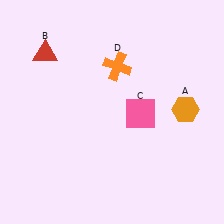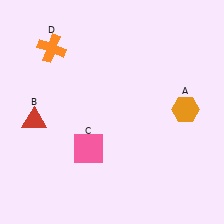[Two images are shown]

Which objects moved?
The objects that moved are: the red triangle (B), the pink square (C), the orange cross (D).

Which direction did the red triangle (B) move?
The red triangle (B) moved down.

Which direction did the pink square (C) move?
The pink square (C) moved left.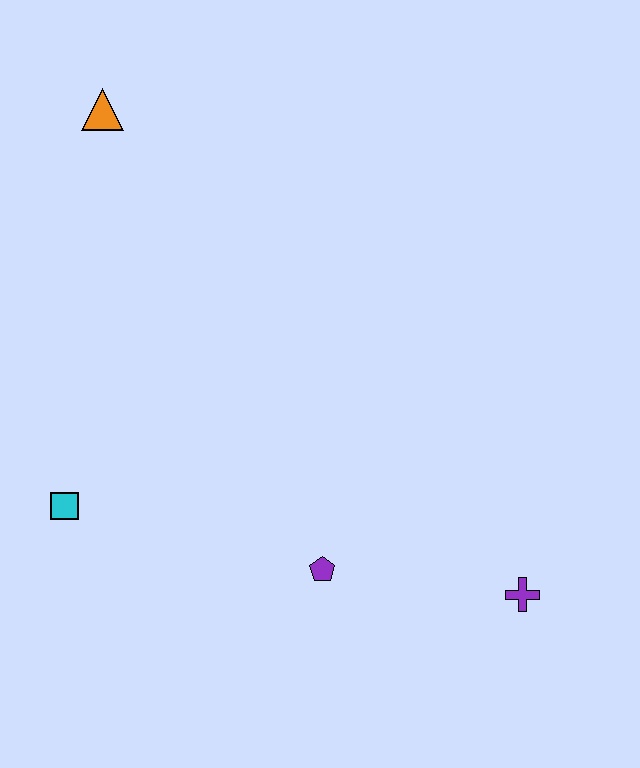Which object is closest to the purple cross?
The purple pentagon is closest to the purple cross.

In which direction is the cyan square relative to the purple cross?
The cyan square is to the left of the purple cross.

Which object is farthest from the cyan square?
The purple cross is farthest from the cyan square.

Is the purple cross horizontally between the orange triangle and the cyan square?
No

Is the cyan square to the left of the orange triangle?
Yes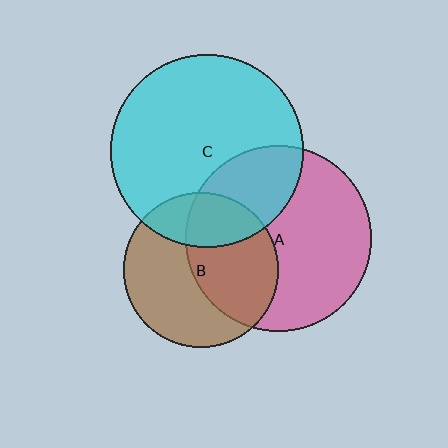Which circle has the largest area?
Circle C (cyan).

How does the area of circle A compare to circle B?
Approximately 1.4 times.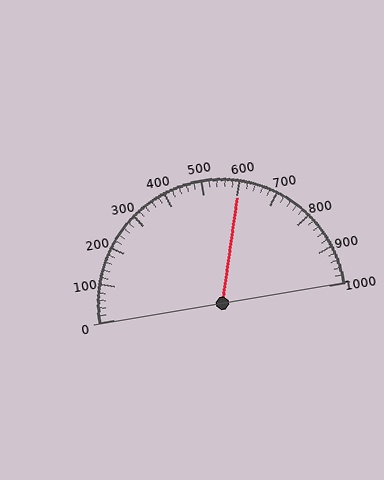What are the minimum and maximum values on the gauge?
The gauge ranges from 0 to 1000.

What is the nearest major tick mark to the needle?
The nearest major tick mark is 600.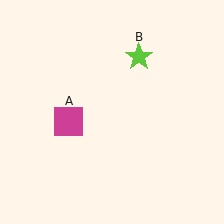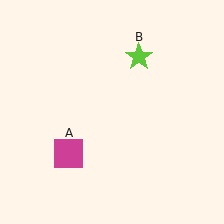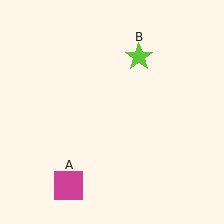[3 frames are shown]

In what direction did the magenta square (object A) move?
The magenta square (object A) moved down.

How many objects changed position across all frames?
1 object changed position: magenta square (object A).